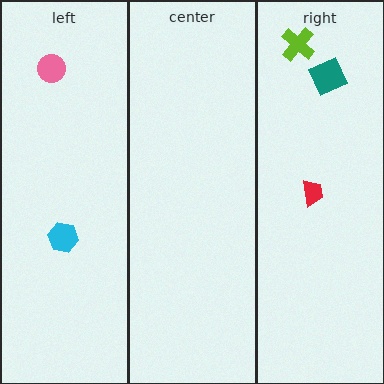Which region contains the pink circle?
The left region.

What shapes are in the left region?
The cyan hexagon, the pink circle.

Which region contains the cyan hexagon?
The left region.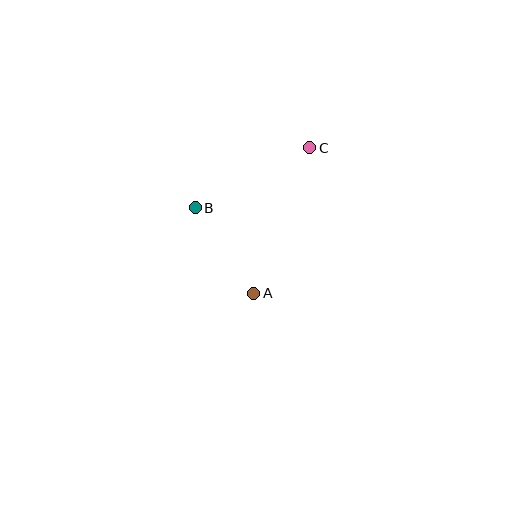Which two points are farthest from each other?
Points A and C are farthest from each other.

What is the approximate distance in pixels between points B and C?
The distance between B and C is approximately 129 pixels.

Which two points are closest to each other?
Points A and B are closest to each other.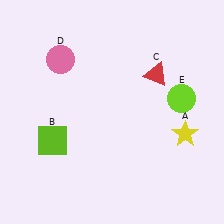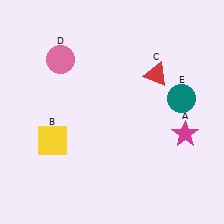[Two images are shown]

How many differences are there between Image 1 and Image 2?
There are 3 differences between the two images.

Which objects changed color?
A changed from yellow to magenta. B changed from lime to yellow. E changed from lime to teal.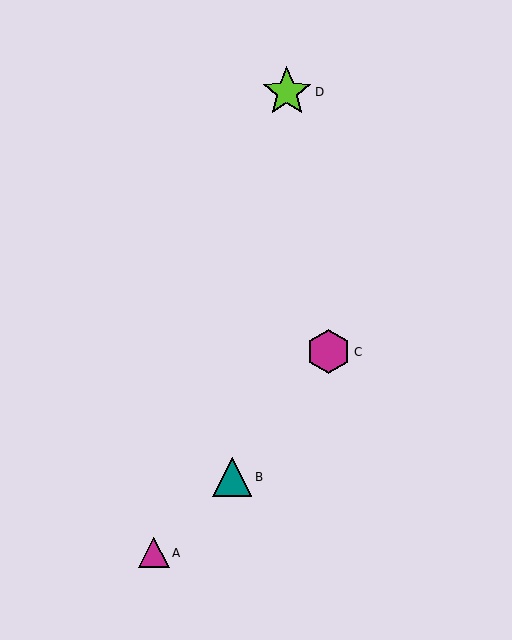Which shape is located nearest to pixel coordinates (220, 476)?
The teal triangle (labeled B) at (232, 477) is nearest to that location.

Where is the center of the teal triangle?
The center of the teal triangle is at (232, 477).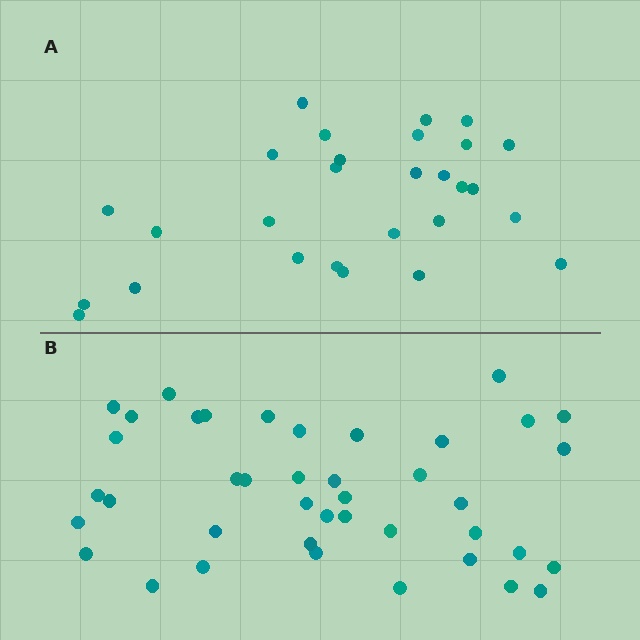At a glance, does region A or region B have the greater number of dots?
Region B (the bottom region) has more dots.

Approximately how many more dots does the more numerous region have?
Region B has approximately 15 more dots than region A.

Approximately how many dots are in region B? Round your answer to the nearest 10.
About 40 dots. (The exact count is 41, which rounds to 40.)